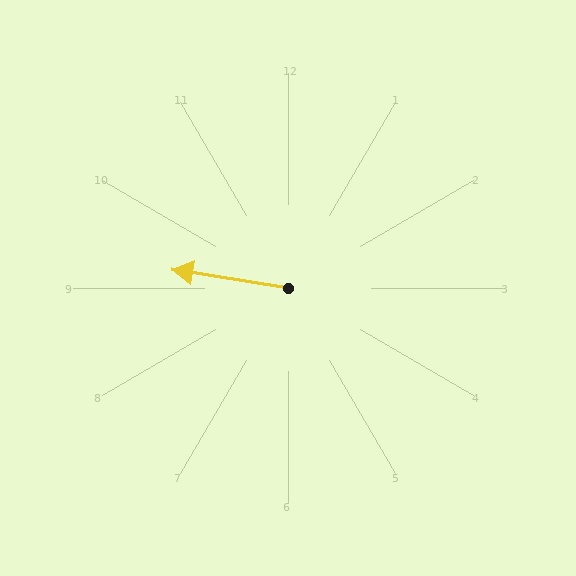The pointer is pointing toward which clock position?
Roughly 9 o'clock.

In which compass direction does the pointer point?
West.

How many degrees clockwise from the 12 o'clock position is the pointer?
Approximately 279 degrees.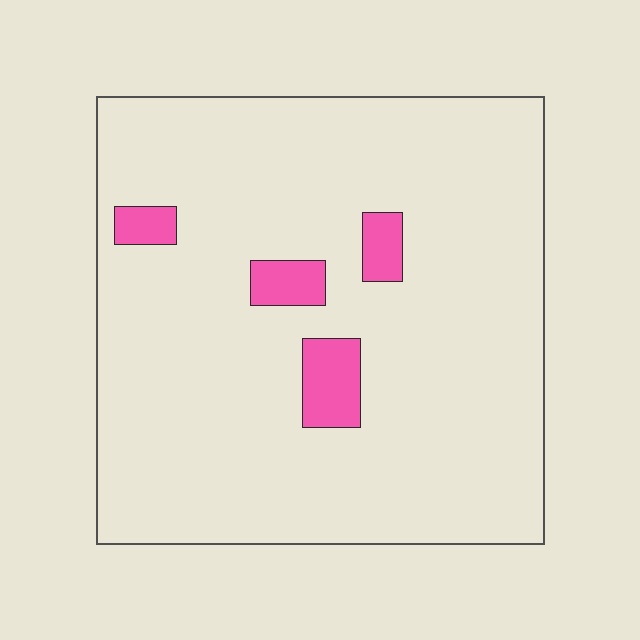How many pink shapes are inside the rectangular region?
4.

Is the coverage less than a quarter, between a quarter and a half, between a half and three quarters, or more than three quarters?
Less than a quarter.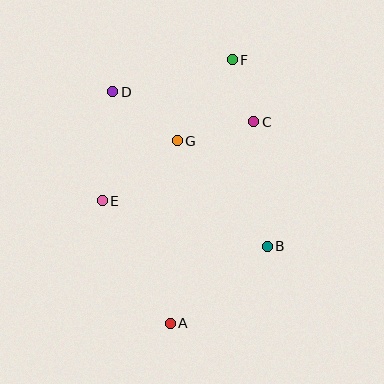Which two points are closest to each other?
Points C and F are closest to each other.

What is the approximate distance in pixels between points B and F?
The distance between B and F is approximately 190 pixels.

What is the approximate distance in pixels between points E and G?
The distance between E and G is approximately 96 pixels.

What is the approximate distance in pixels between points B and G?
The distance between B and G is approximately 139 pixels.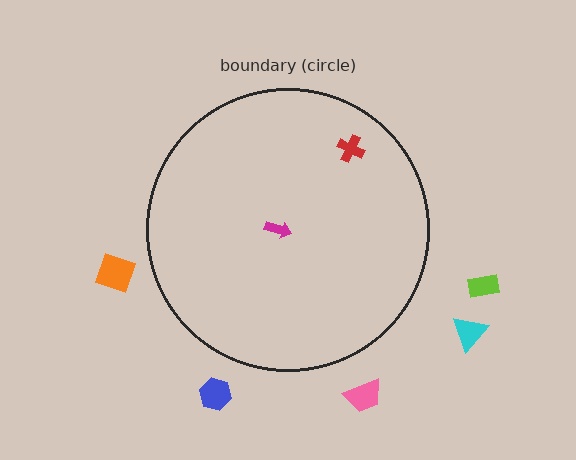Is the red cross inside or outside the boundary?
Inside.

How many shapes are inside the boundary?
2 inside, 5 outside.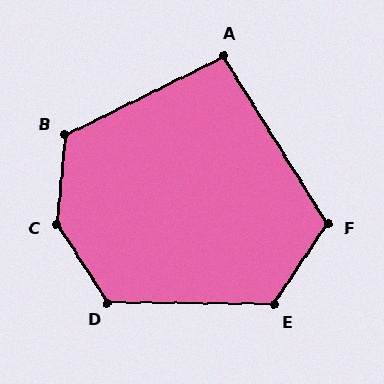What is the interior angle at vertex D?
Approximately 124 degrees (obtuse).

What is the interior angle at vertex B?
Approximately 122 degrees (obtuse).